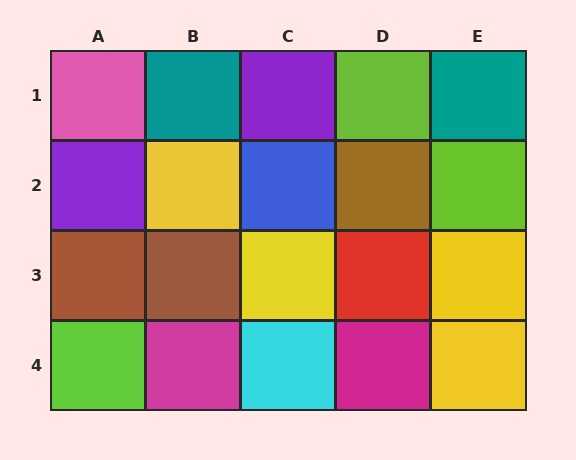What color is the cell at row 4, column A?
Lime.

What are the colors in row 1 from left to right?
Pink, teal, purple, lime, teal.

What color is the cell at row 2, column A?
Purple.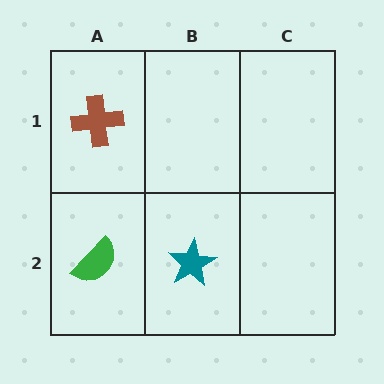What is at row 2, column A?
A green semicircle.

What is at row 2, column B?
A teal star.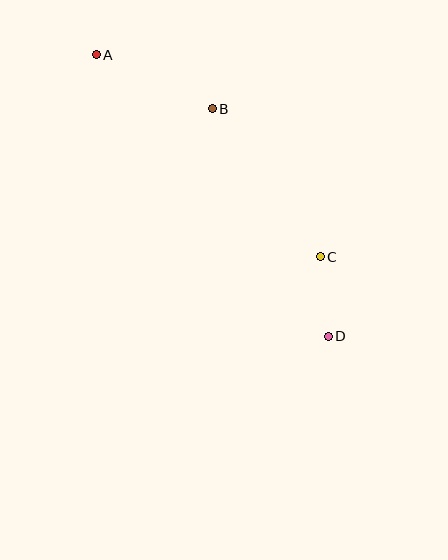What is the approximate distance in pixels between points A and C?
The distance between A and C is approximately 302 pixels.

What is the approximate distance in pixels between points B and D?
The distance between B and D is approximately 255 pixels.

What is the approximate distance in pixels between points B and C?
The distance between B and C is approximately 183 pixels.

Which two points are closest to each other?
Points C and D are closest to each other.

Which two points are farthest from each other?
Points A and D are farthest from each other.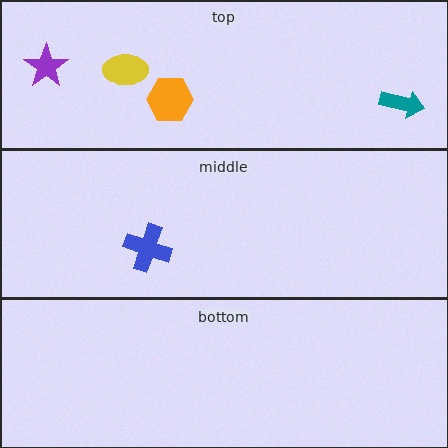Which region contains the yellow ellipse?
The top region.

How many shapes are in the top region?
4.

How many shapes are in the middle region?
1.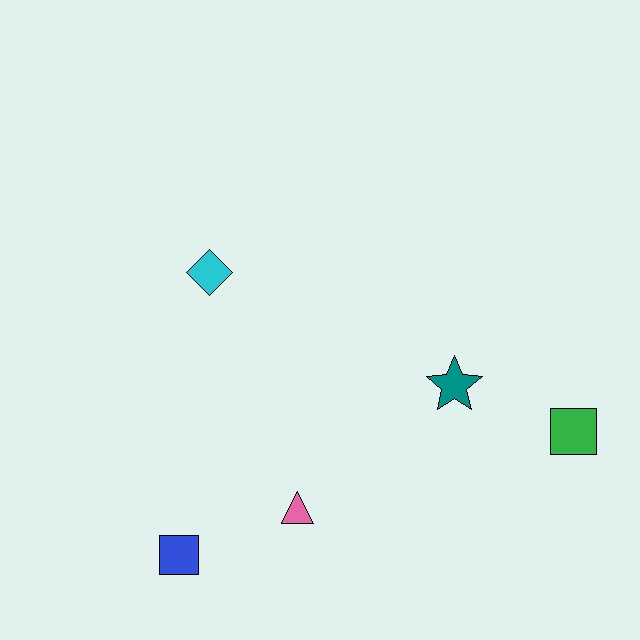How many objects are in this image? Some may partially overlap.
There are 5 objects.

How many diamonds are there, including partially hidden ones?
There is 1 diamond.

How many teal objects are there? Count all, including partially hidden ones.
There is 1 teal object.